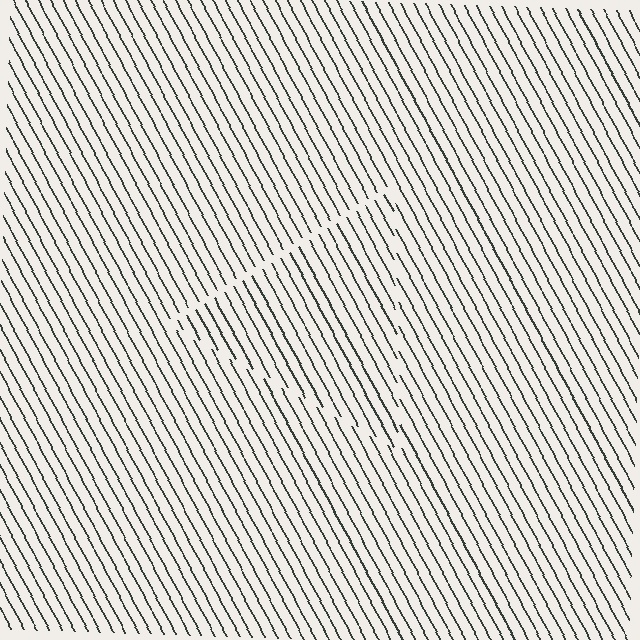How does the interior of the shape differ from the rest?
The interior of the shape contains the same grating, shifted by half a period — the contour is defined by the phase discontinuity where line-ends from the inner and outer gratings abut.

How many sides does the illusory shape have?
3 sides — the line-ends trace a triangle.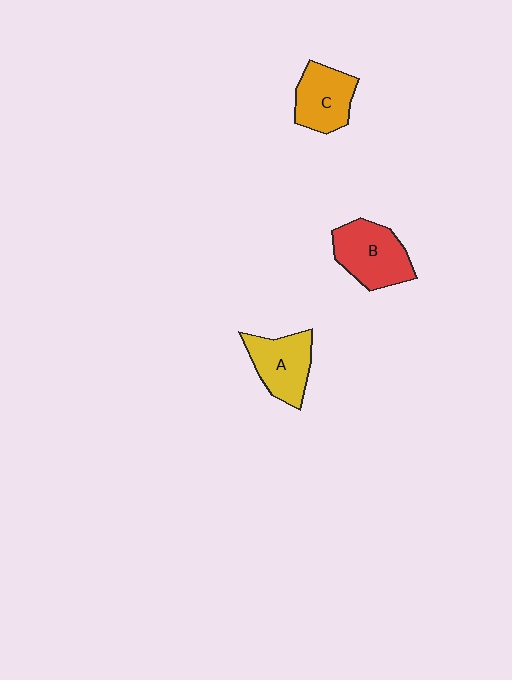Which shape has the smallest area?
Shape C (orange).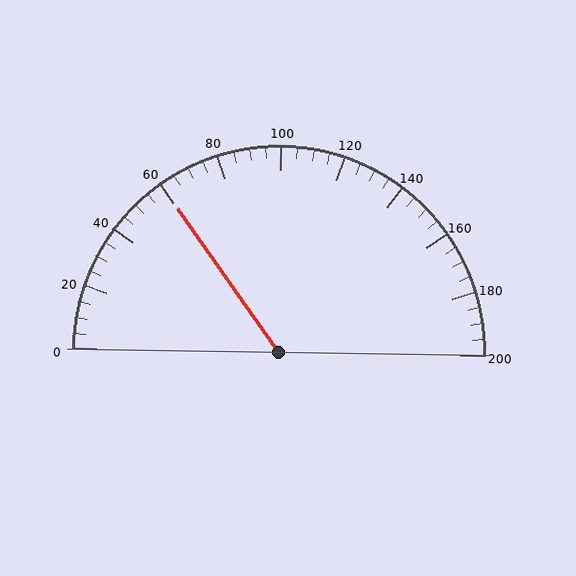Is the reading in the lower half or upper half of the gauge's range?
The reading is in the lower half of the range (0 to 200).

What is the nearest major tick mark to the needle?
The nearest major tick mark is 60.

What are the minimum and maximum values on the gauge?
The gauge ranges from 0 to 200.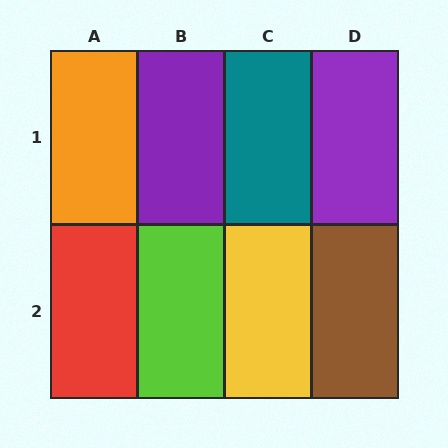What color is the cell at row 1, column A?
Orange.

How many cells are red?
1 cell is red.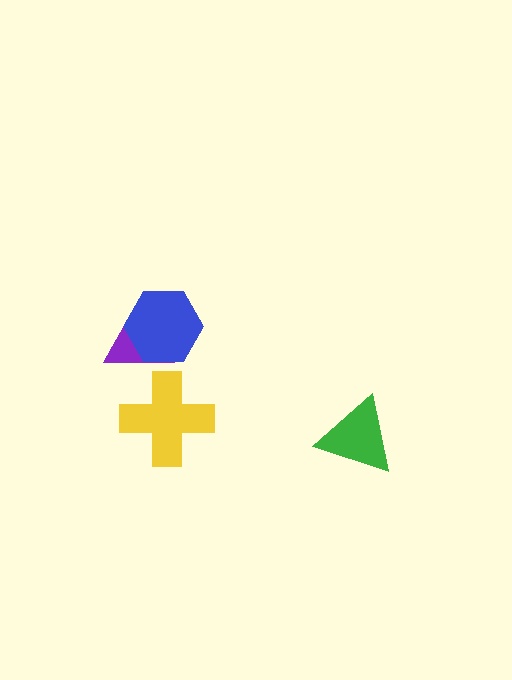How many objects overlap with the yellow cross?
0 objects overlap with the yellow cross.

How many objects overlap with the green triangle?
0 objects overlap with the green triangle.